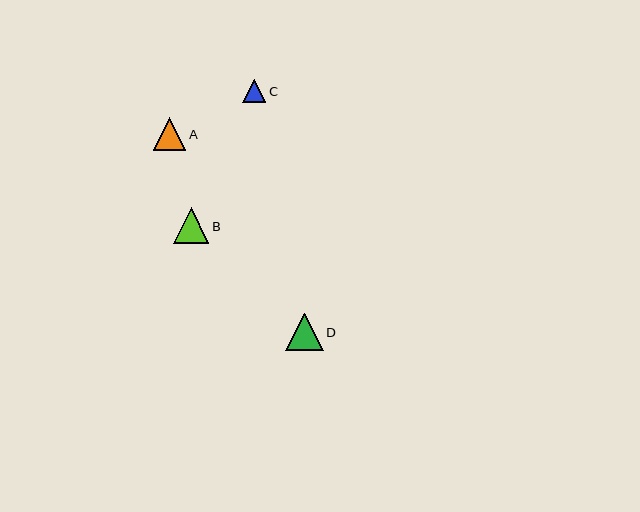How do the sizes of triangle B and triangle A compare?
Triangle B and triangle A are approximately the same size.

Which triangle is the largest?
Triangle D is the largest with a size of approximately 38 pixels.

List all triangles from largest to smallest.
From largest to smallest: D, B, A, C.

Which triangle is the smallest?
Triangle C is the smallest with a size of approximately 23 pixels.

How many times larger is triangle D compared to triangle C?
Triangle D is approximately 1.7 times the size of triangle C.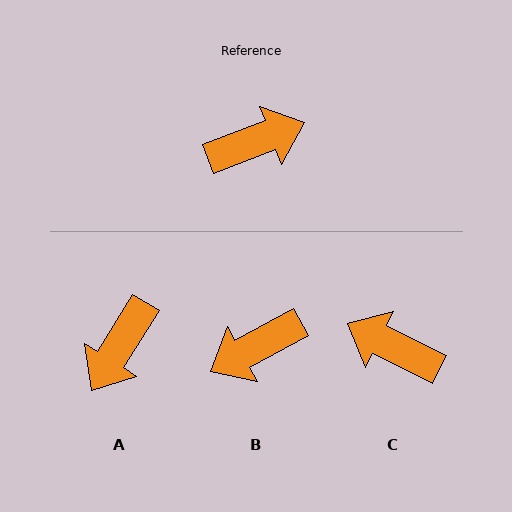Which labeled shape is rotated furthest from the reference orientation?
B, about 172 degrees away.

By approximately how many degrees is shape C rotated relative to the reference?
Approximately 133 degrees counter-clockwise.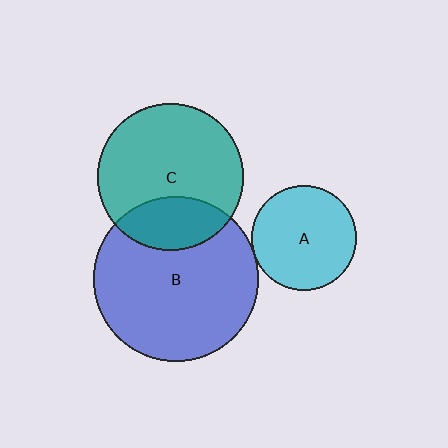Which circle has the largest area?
Circle B (blue).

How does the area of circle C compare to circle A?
Approximately 2.0 times.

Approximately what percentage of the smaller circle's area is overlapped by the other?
Approximately 5%.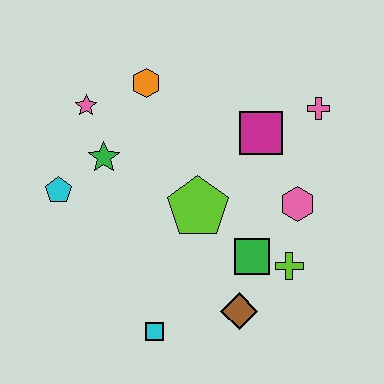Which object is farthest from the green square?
The pink star is farthest from the green square.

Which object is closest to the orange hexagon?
The pink star is closest to the orange hexagon.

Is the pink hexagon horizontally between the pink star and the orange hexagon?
No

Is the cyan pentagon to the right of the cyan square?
No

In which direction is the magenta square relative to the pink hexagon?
The magenta square is above the pink hexagon.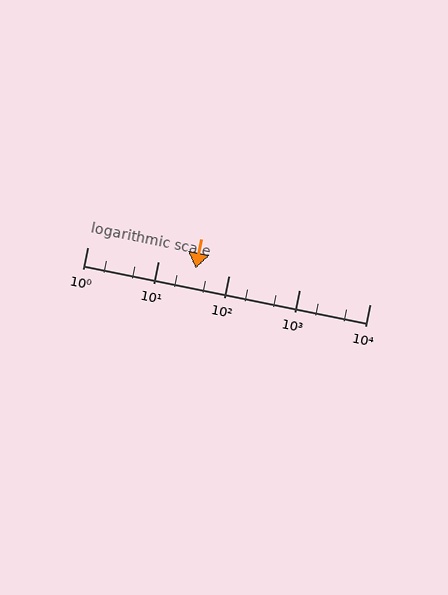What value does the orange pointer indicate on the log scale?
The pointer indicates approximately 34.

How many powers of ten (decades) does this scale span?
The scale spans 4 decades, from 1 to 10000.